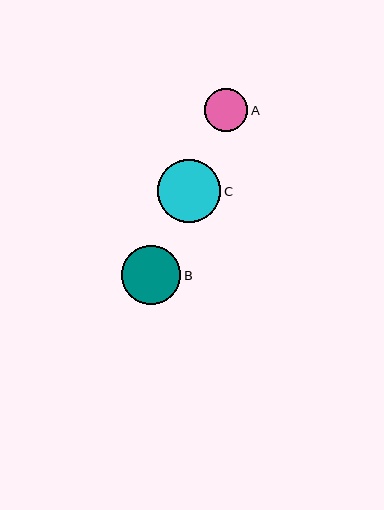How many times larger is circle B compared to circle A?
Circle B is approximately 1.4 times the size of circle A.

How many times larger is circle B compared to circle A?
Circle B is approximately 1.4 times the size of circle A.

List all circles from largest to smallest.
From largest to smallest: C, B, A.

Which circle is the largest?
Circle C is the largest with a size of approximately 63 pixels.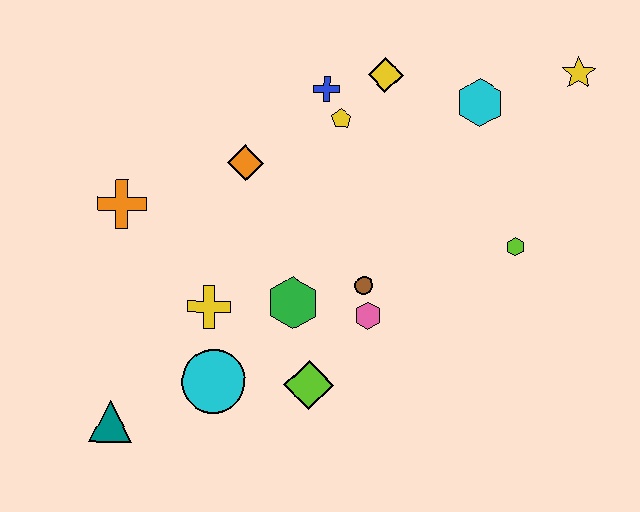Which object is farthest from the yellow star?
The teal triangle is farthest from the yellow star.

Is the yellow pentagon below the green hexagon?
No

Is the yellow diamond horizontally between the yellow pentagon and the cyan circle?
No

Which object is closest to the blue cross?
The yellow pentagon is closest to the blue cross.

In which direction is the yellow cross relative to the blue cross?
The yellow cross is below the blue cross.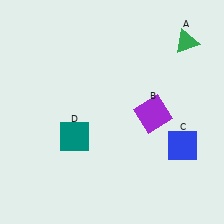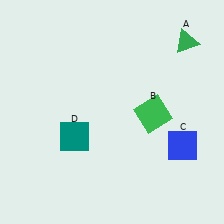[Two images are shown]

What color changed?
The square (B) changed from purple in Image 1 to green in Image 2.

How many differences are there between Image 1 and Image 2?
There is 1 difference between the two images.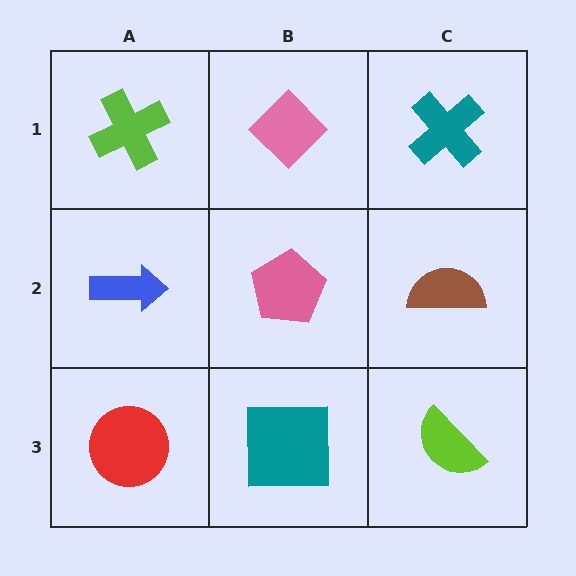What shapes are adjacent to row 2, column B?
A pink diamond (row 1, column B), a teal square (row 3, column B), a blue arrow (row 2, column A), a brown semicircle (row 2, column C).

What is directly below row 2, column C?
A lime semicircle.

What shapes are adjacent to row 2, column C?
A teal cross (row 1, column C), a lime semicircle (row 3, column C), a pink pentagon (row 2, column B).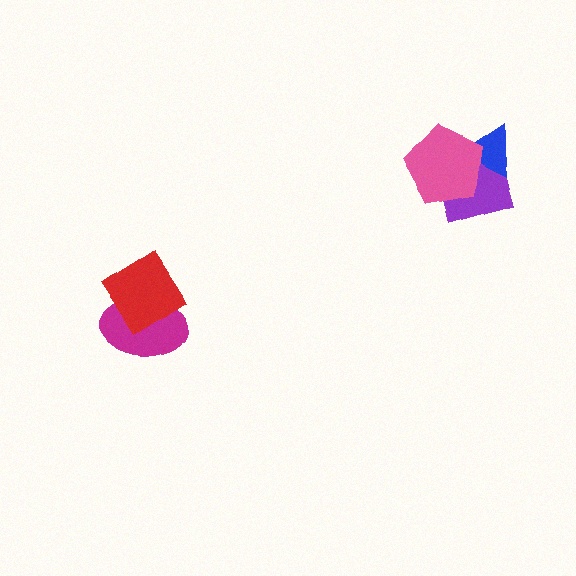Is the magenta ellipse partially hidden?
Yes, it is partially covered by another shape.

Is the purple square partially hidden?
Yes, it is partially covered by another shape.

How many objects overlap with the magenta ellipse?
1 object overlaps with the magenta ellipse.